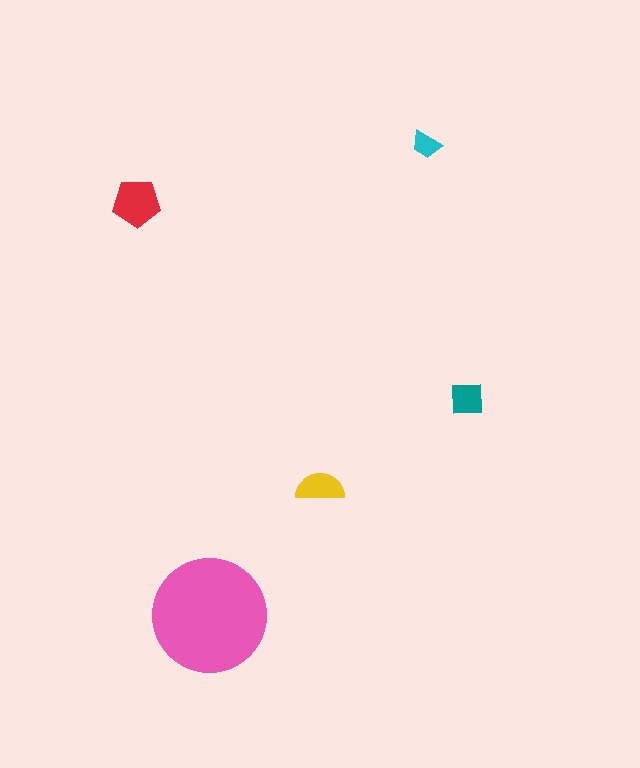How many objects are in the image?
There are 5 objects in the image.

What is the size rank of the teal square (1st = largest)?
4th.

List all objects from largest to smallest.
The pink circle, the red pentagon, the yellow semicircle, the teal square, the cyan trapezoid.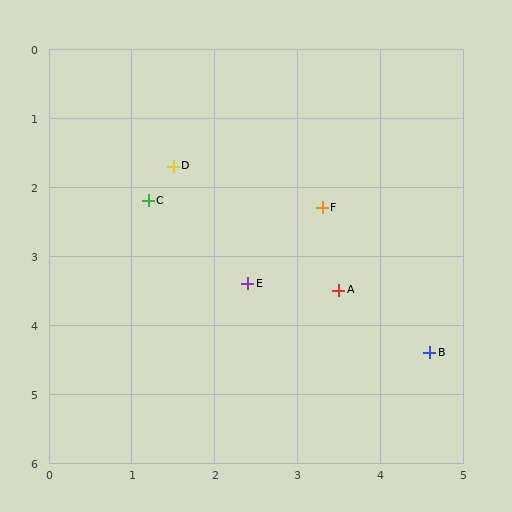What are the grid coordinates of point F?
Point F is at approximately (3.3, 2.3).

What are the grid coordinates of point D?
Point D is at approximately (1.5, 1.7).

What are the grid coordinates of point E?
Point E is at approximately (2.4, 3.4).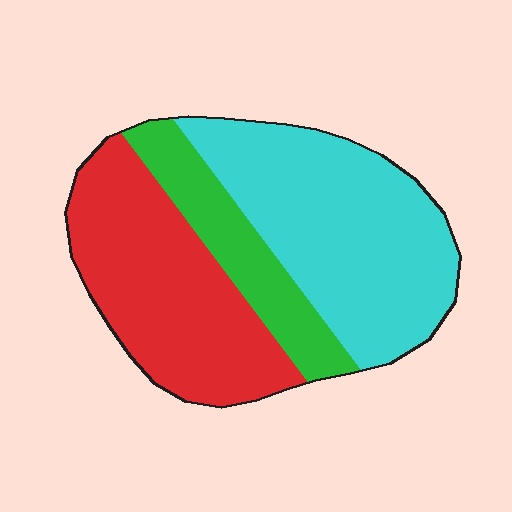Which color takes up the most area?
Cyan, at roughly 45%.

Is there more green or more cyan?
Cyan.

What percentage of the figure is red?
Red takes up between a quarter and a half of the figure.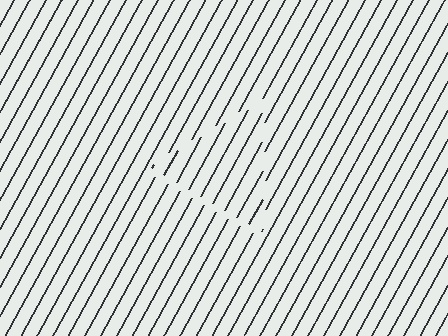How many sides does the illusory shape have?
3 sides — the line-ends trace a triangle.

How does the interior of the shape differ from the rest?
The interior of the shape contains the same grating, shifted by half a period — the contour is defined by the phase discontinuity where line-ends from the inner and outer gratings abut.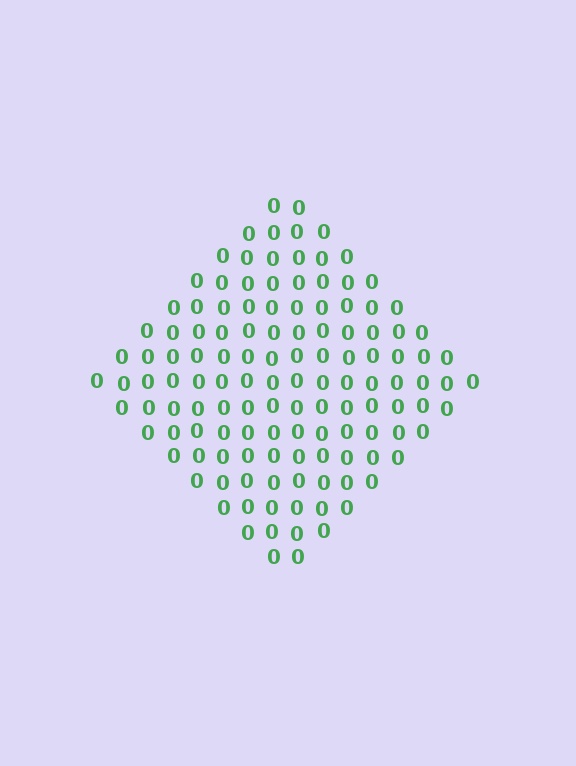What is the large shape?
The large shape is a diamond.